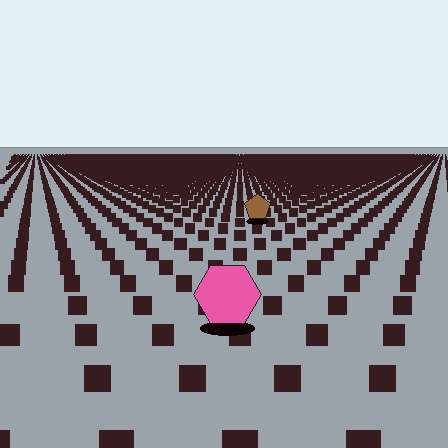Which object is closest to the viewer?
The pink hexagon is closest. The texture marks near it are larger and more spread out.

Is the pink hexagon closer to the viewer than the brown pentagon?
Yes. The pink hexagon is closer — you can tell from the texture gradient: the ground texture is coarser near it.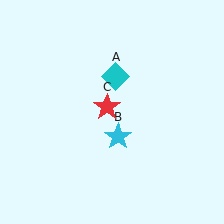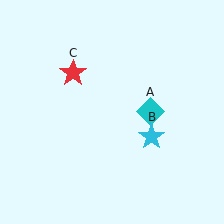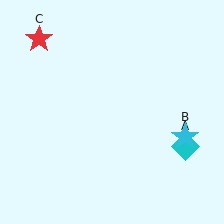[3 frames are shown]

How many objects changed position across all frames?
3 objects changed position: cyan diamond (object A), cyan star (object B), red star (object C).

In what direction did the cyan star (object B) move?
The cyan star (object B) moved right.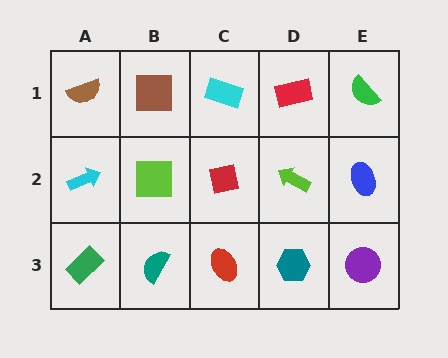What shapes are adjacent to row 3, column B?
A lime square (row 2, column B), a green rectangle (row 3, column A), a red ellipse (row 3, column C).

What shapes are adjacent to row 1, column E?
A blue ellipse (row 2, column E), a red rectangle (row 1, column D).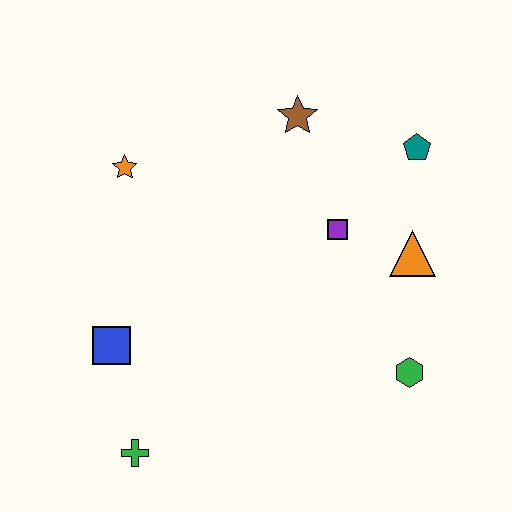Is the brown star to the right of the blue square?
Yes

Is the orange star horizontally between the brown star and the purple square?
No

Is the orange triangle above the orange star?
No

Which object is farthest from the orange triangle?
The green cross is farthest from the orange triangle.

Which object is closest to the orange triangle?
The purple square is closest to the orange triangle.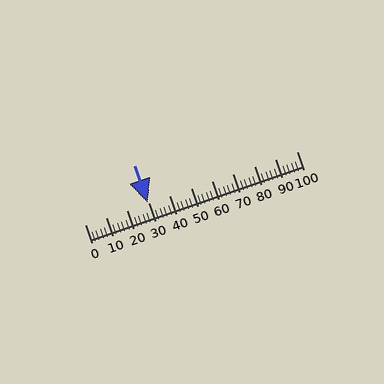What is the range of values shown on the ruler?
The ruler shows values from 0 to 100.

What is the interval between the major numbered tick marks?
The major tick marks are spaced 10 units apart.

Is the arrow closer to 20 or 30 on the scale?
The arrow is closer to 30.